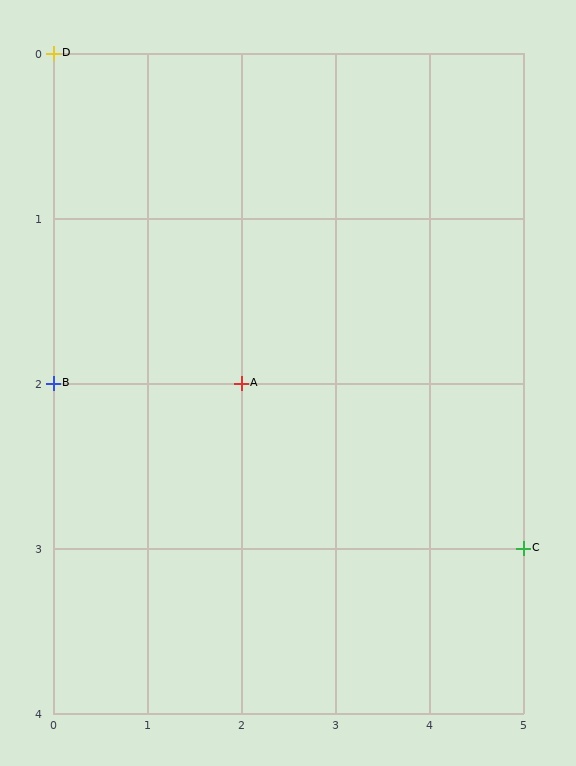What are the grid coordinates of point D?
Point D is at grid coordinates (0, 0).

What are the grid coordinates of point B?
Point B is at grid coordinates (0, 2).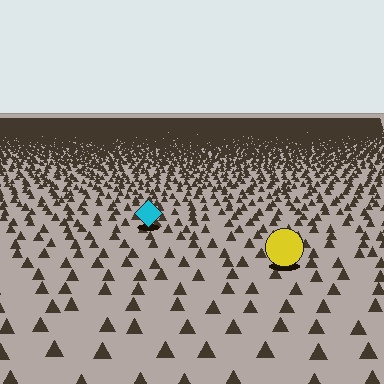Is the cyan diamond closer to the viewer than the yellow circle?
No. The yellow circle is closer — you can tell from the texture gradient: the ground texture is coarser near it.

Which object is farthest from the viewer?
The cyan diamond is farthest from the viewer. It appears smaller and the ground texture around it is denser.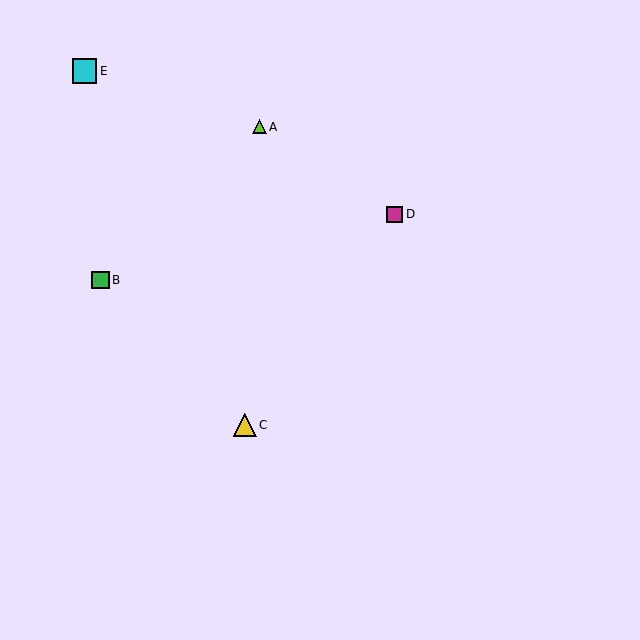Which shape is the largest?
The cyan square (labeled E) is the largest.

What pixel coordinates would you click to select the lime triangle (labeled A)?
Click at (259, 127) to select the lime triangle A.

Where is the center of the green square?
The center of the green square is at (100, 280).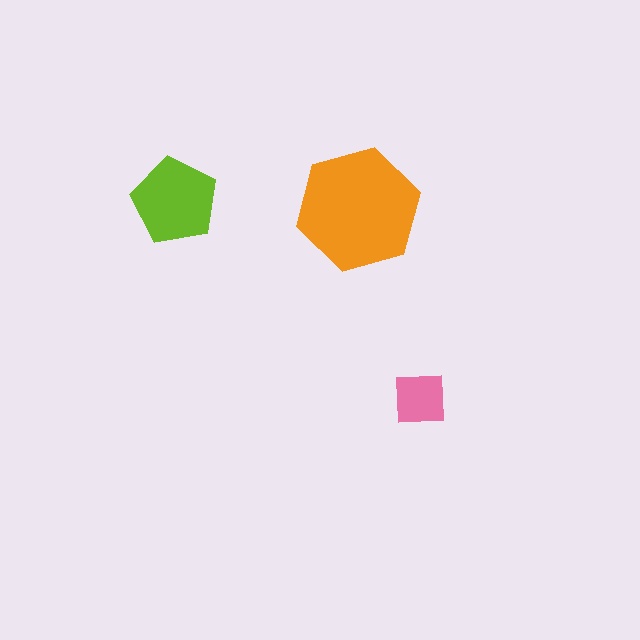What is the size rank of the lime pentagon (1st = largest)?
2nd.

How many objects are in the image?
There are 3 objects in the image.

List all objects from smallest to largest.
The pink square, the lime pentagon, the orange hexagon.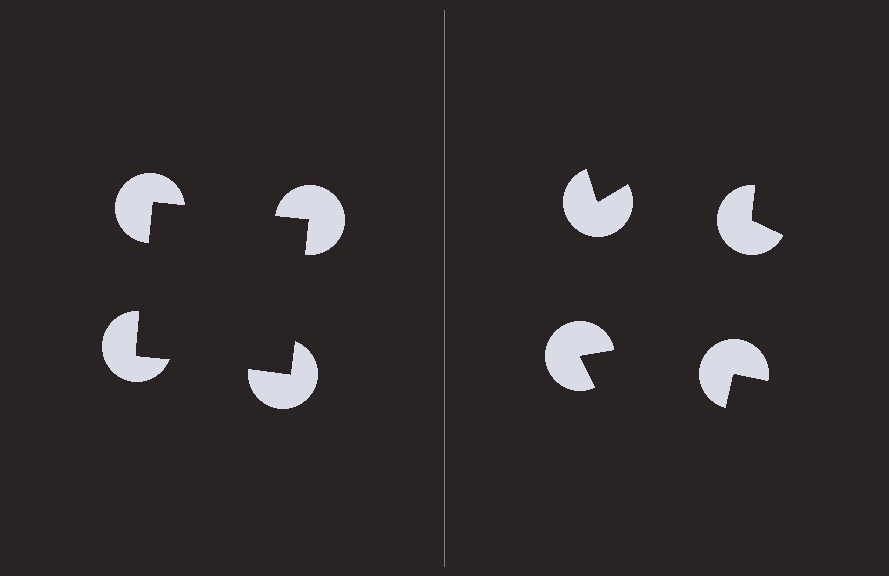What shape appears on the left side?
An illusory square.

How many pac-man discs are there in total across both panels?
8 — 4 on each side.